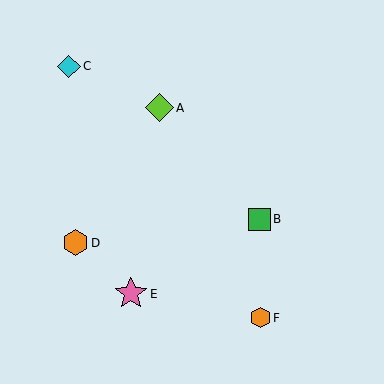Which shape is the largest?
The pink star (labeled E) is the largest.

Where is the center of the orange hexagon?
The center of the orange hexagon is at (260, 318).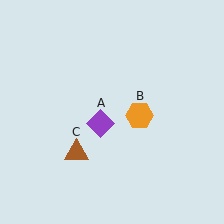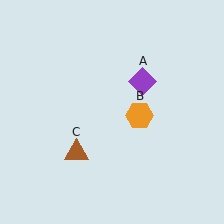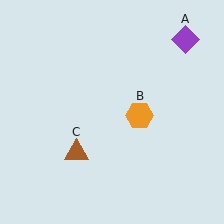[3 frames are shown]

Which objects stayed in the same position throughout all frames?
Orange hexagon (object B) and brown triangle (object C) remained stationary.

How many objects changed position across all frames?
1 object changed position: purple diamond (object A).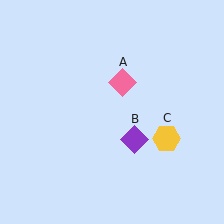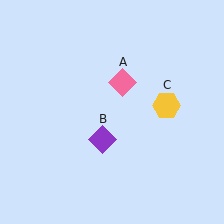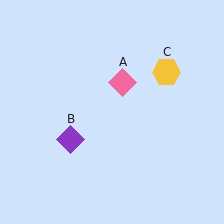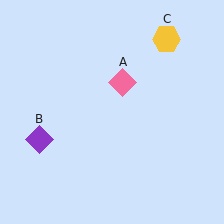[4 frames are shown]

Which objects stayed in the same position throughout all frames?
Pink diamond (object A) remained stationary.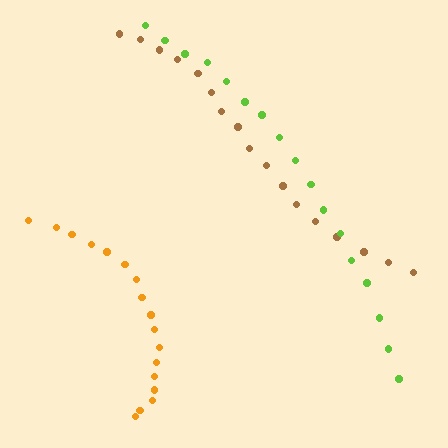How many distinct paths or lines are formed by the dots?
There are 3 distinct paths.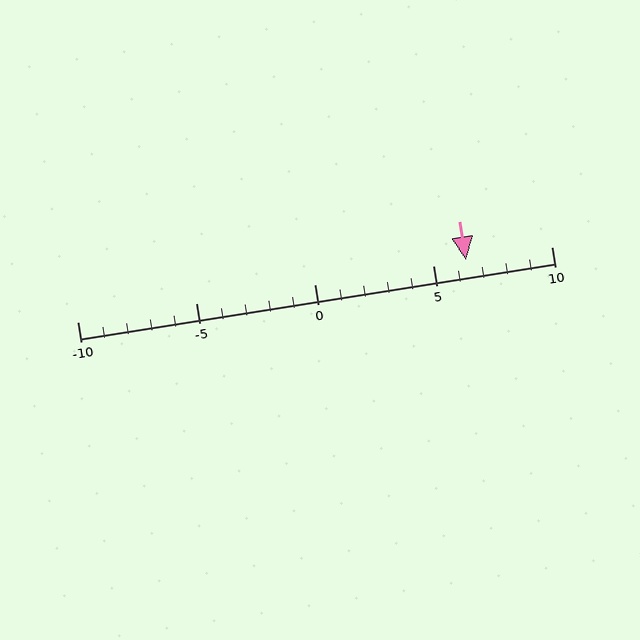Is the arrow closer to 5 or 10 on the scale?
The arrow is closer to 5.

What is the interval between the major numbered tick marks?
The major tick marks are spaced 5 units apart.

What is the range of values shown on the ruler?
The ruler shows values from -10 to 10.